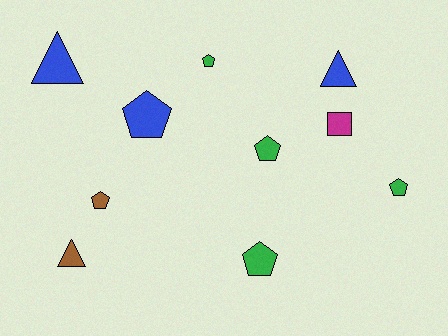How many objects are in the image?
There are 10 objects.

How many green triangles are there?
There are no green triangles.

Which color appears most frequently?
Green, with 4 objects.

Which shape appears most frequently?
Pentagon, with 6 objects.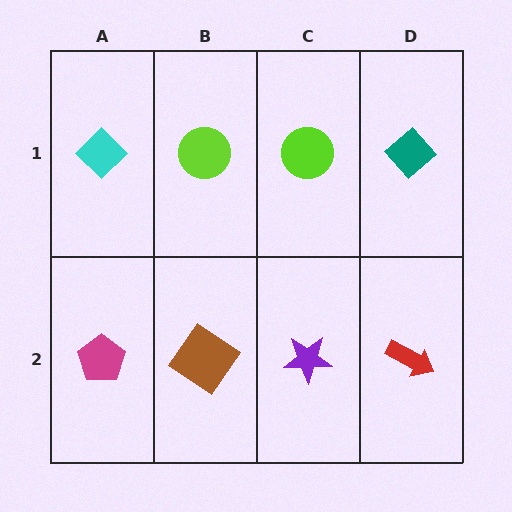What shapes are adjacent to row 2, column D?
A teal diamond (row 1, column D), a purple star (row 2, column C).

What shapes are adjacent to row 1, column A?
A magenta pentagon (row 2, column A), a lime circle (row 1, column B).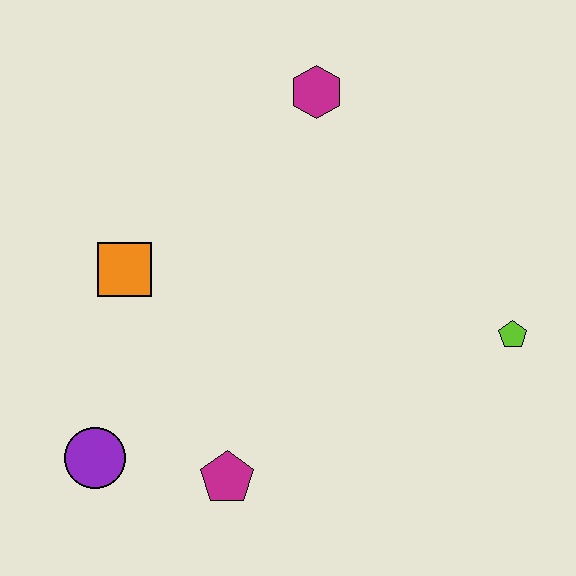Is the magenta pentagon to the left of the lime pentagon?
Yes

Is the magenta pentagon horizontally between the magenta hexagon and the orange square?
Yes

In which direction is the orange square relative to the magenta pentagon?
The orange square is above the magenta pentagon.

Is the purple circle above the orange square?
No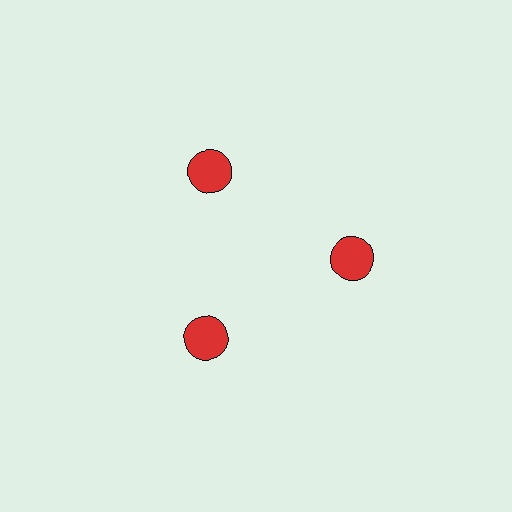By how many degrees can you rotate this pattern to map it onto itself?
The pattern maps onto itself every 120 degrees of rotation.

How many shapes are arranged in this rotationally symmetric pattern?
There are 3 shapes, arranged in 3 groups of 1.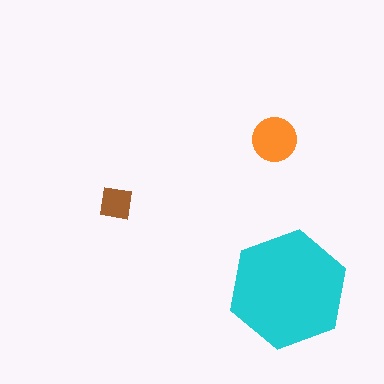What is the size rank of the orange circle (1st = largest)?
2nd.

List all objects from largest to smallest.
The cyan hexagon, the orange circle, the brown square.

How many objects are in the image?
There are 3 objects in the image.